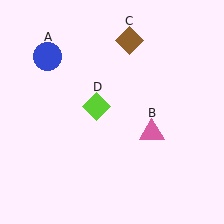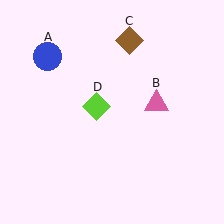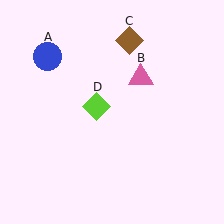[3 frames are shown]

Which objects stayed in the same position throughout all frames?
Blue circle (object A) and brown diamond (object C) and lime diamond (object D) remained stationary.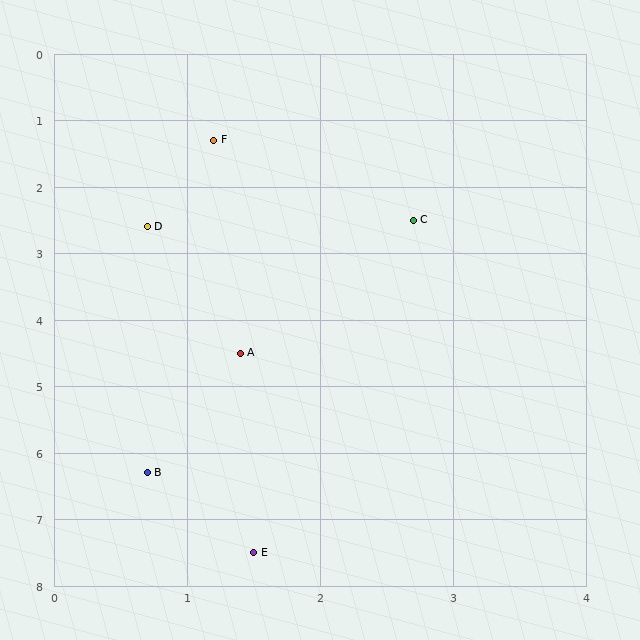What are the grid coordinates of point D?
Point D is at approximately (0.7, 2.6).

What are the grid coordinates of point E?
Point E is at approximately (1.5, 7.5).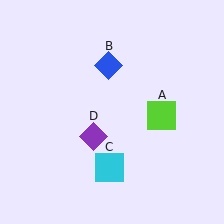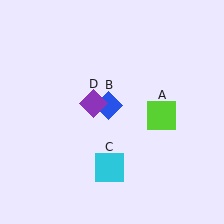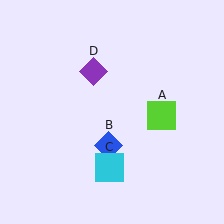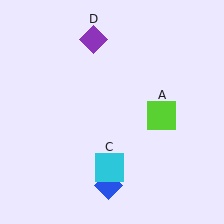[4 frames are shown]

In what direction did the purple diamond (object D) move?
The purple diamond (object D) moved up.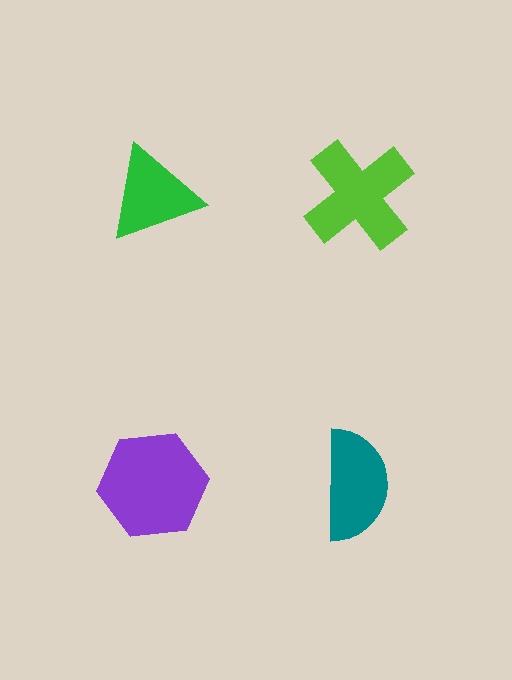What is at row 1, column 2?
A lime cross.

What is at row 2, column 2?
A teal semicircle.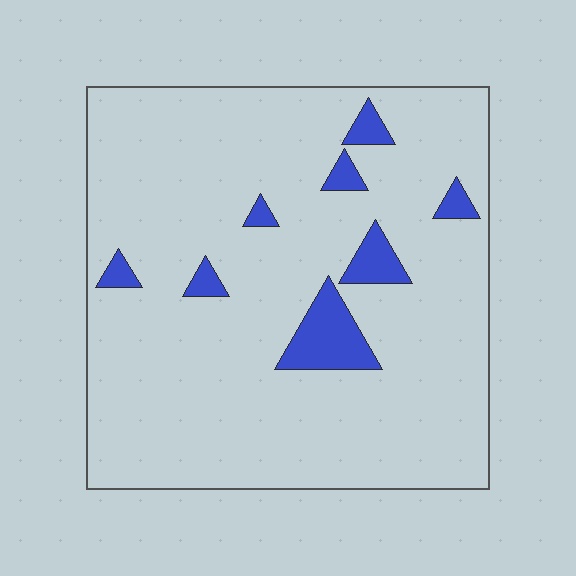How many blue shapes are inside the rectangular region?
8.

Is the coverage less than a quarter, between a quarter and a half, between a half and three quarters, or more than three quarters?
Less than a quarter.